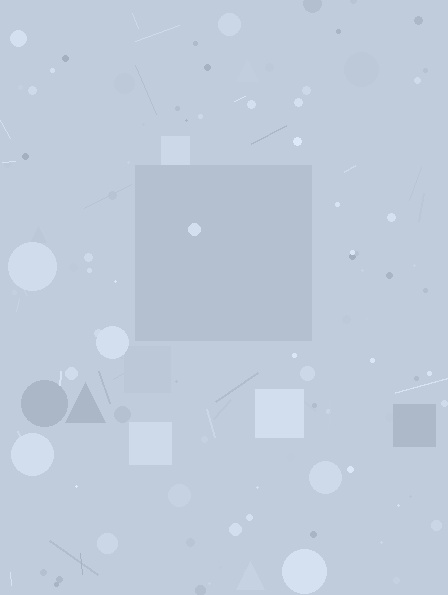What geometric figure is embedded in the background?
A square is embedded in the background.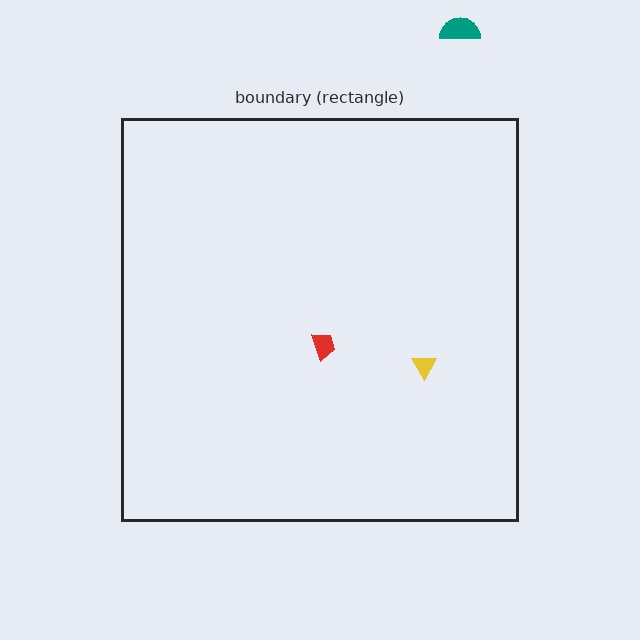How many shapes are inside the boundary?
2 inside, 1 outside.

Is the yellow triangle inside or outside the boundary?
Inside.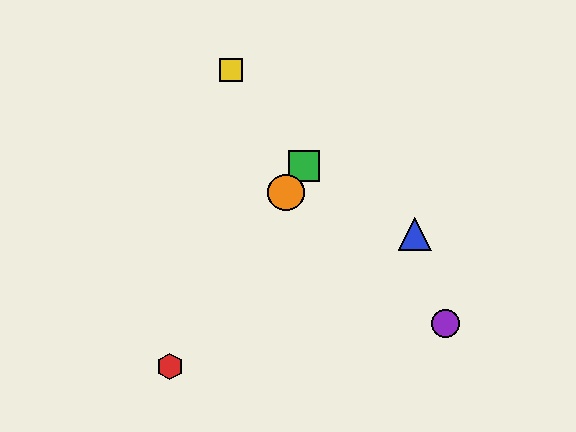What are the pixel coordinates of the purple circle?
The purple circle is at (445, 323).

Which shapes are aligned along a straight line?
The red hexagon, the green square, the orange circle are aligned along a straight line.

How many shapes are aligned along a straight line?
3 shapes (the red hexagon, the green square, the orange circle) are aligned along a straight line.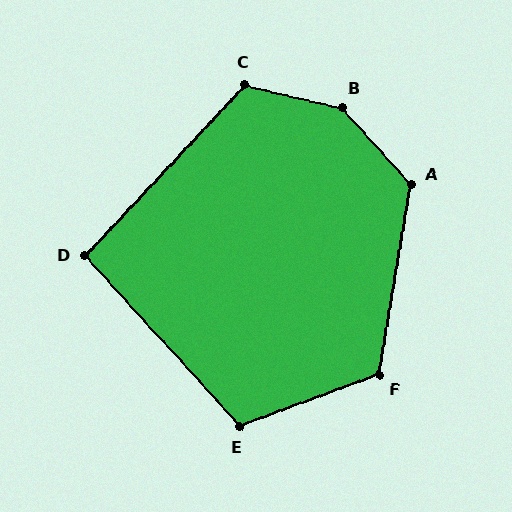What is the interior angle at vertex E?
Approximately 112 degrees (obtuse).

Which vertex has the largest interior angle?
B, at approximately 146 degrees.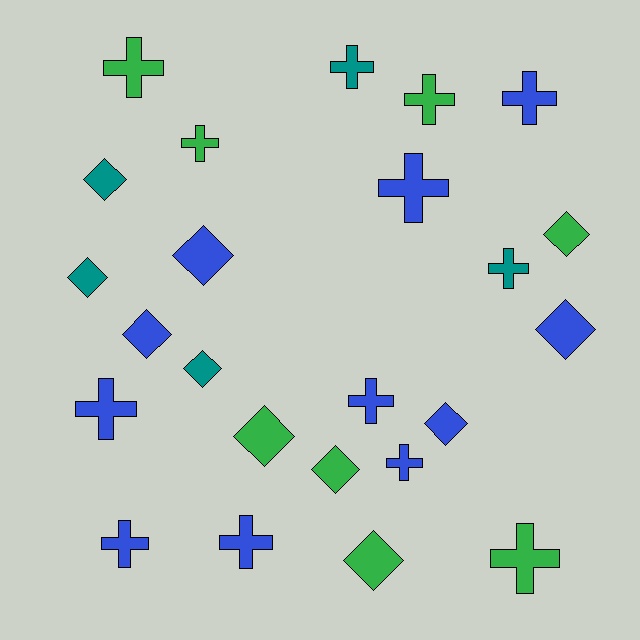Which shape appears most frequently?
Cross, with 13 objects.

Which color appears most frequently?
Blue, with 11 objects.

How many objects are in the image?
There are 24 objects.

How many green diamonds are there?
There are 4 green diamonds.